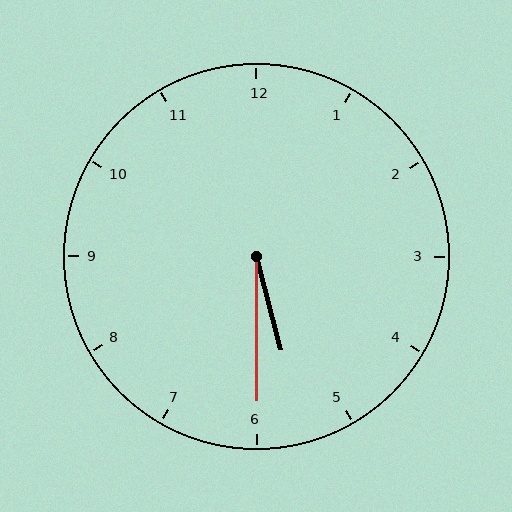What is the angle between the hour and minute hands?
Approximately 15 degrees.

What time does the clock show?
5:30.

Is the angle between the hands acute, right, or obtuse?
It is acute.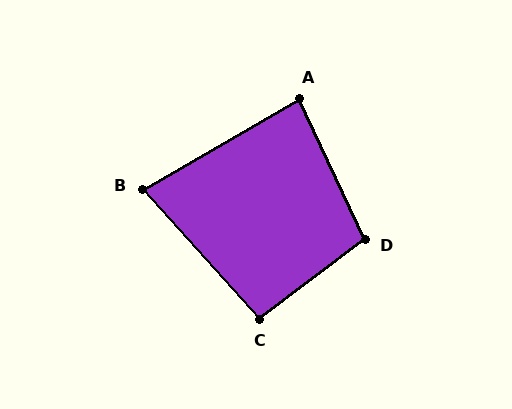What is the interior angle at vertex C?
Approximately 95 degrees (obtuse).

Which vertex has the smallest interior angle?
B, at approximately 78 degrees.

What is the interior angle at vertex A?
Approximately 85 degrees (acute).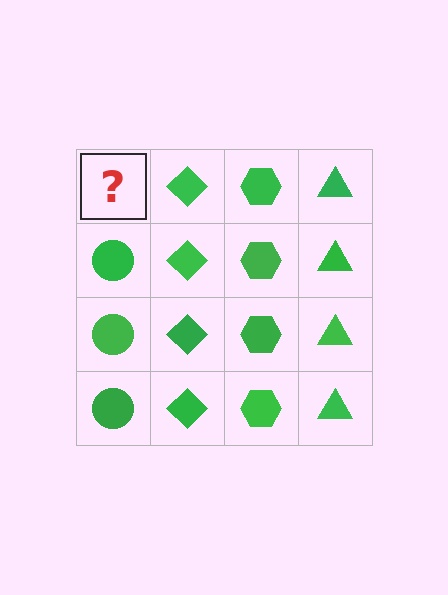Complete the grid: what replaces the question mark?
The question mark should be replaced with a green circle.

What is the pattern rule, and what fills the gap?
The rule is that each column has a consistent shape. The gap should be filled with a green circle.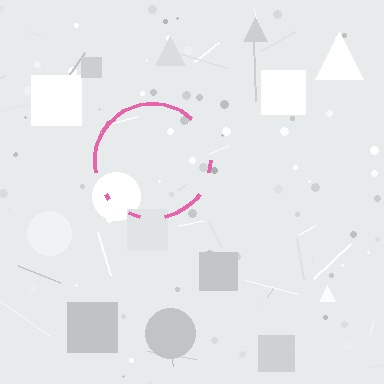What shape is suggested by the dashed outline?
The dashed outline suggests a circle.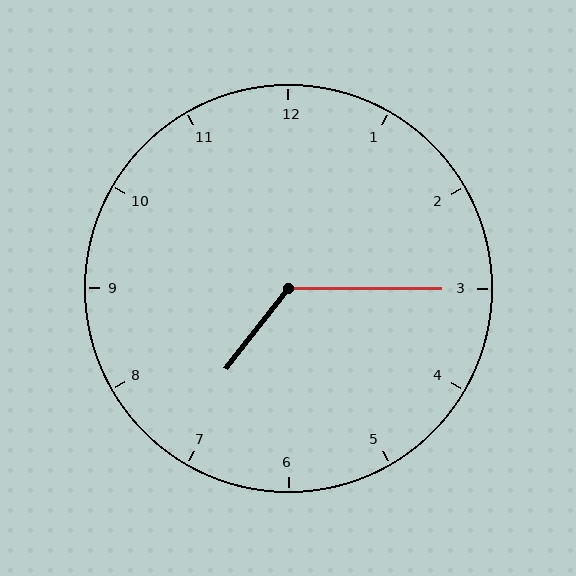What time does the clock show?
7:15.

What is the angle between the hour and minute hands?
Approximately 128 degrees.